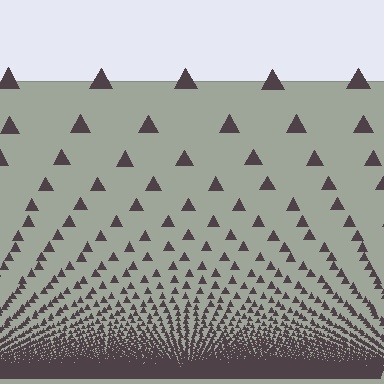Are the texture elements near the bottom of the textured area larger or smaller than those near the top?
Smaller. The gradient is inverted — elements near the bottom are smaller and denser.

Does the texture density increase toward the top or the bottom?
Density increases toward the bottom.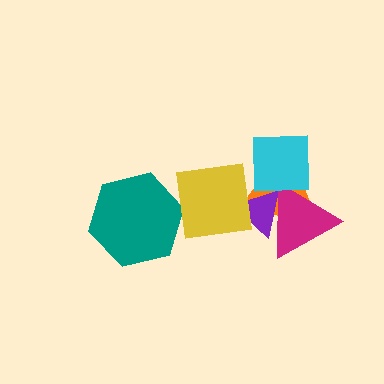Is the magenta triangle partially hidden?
Yes, it is partially covered by another shape.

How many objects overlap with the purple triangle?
4 objects overlap with the purple triangle.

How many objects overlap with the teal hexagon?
1 object overlaps with the teal hexagon.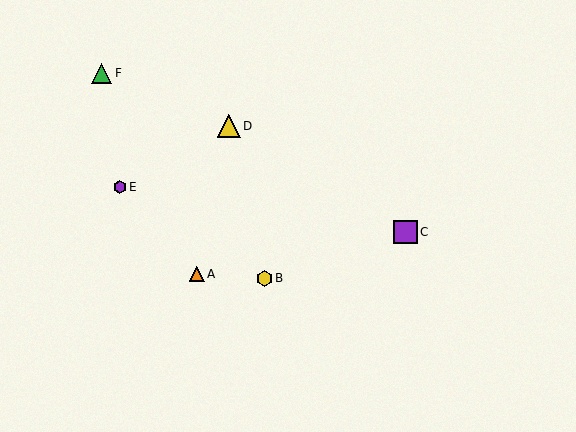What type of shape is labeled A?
Shape A is an orange triangle.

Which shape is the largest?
The purple square (labeled C) is the largest.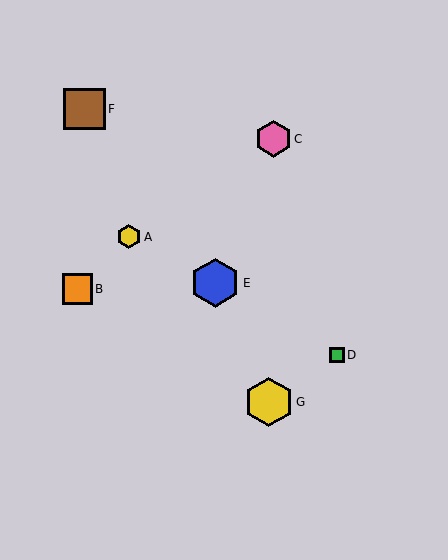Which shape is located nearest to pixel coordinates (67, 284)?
The orange square (labeled B) at (77, 289) is nearest to that location.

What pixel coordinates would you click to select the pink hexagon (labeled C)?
Click at (273, 139) to select the pink hexagon C.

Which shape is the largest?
The yellow hexagon (labeled G) is the largest.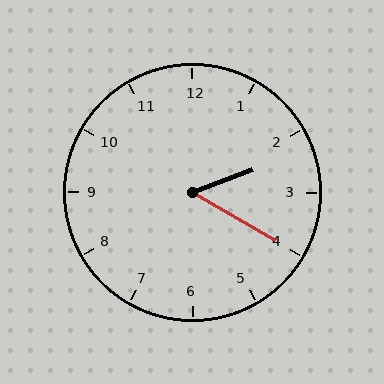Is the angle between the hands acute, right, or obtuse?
It is acute.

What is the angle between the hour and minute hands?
Approximately 50 degrees.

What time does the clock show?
2:20.